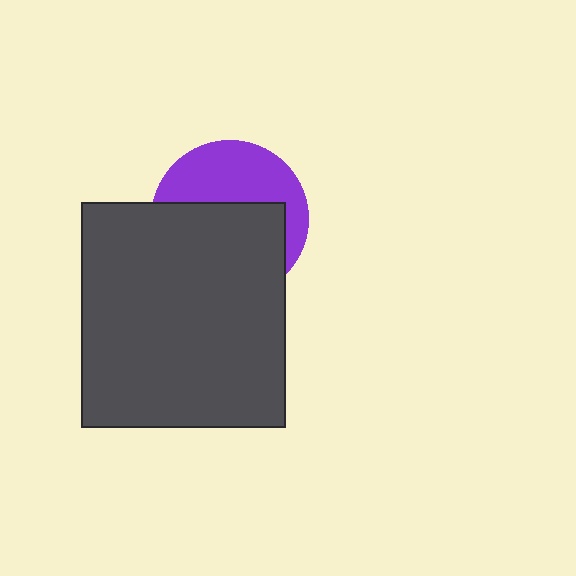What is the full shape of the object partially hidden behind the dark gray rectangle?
The partially hidden object is a purple circle.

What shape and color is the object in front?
The object in front is a dark gray rectangle.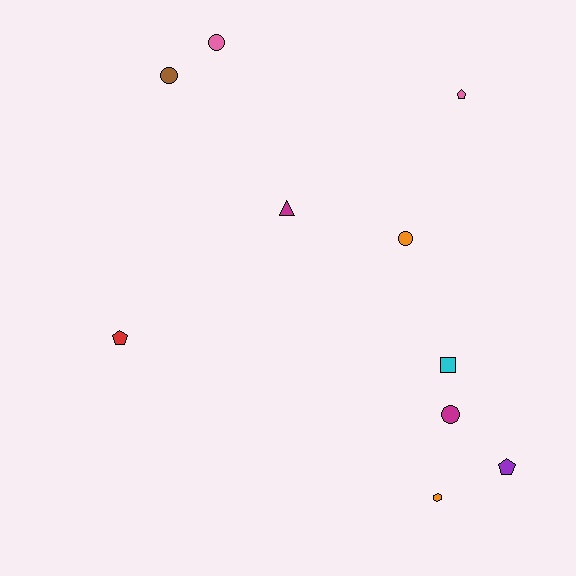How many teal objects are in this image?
There are no teal objects.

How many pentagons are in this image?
There are 3 pentagons.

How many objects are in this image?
There are 10 objects.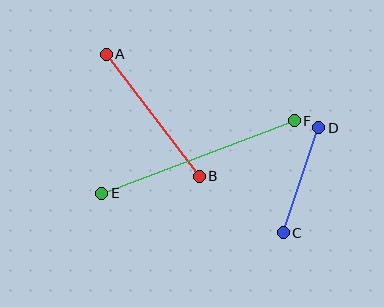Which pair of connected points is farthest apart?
Points E and F are farthest apart.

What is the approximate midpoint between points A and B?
The midpoint is at approximately (153, 115) pixels.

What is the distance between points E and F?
The distance is approximately 206 pixels.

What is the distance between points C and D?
The distance is approximately 110 pixels.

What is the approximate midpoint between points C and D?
The midpoint is at approximately (301, 180) pixels.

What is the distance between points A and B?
The distance is approximately 154 pixels.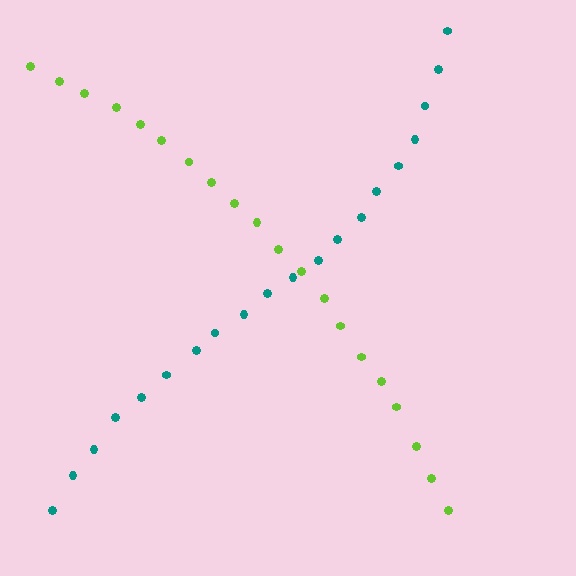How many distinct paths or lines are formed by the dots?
There are 2 distinct paths.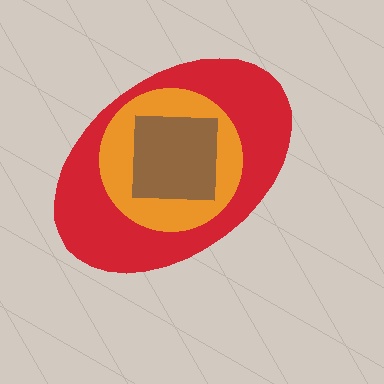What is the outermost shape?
The red ellipse.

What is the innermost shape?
The brown square.